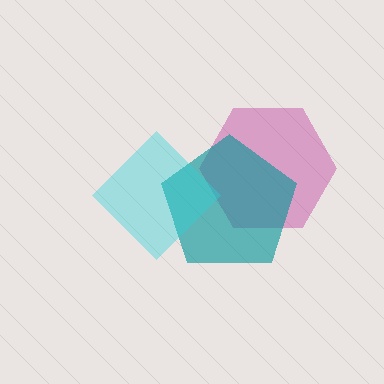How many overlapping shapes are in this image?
There are 3 overlapping shapes in the image.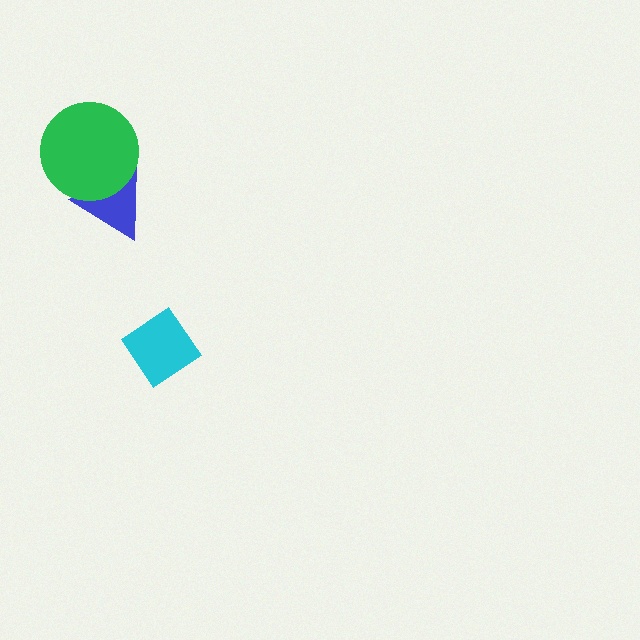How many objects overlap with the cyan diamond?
0 objects overlap with the cyan diamond.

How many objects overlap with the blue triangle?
1 object overlaps with the blue triangle.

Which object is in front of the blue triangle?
The green circle is in front of the blue triangle.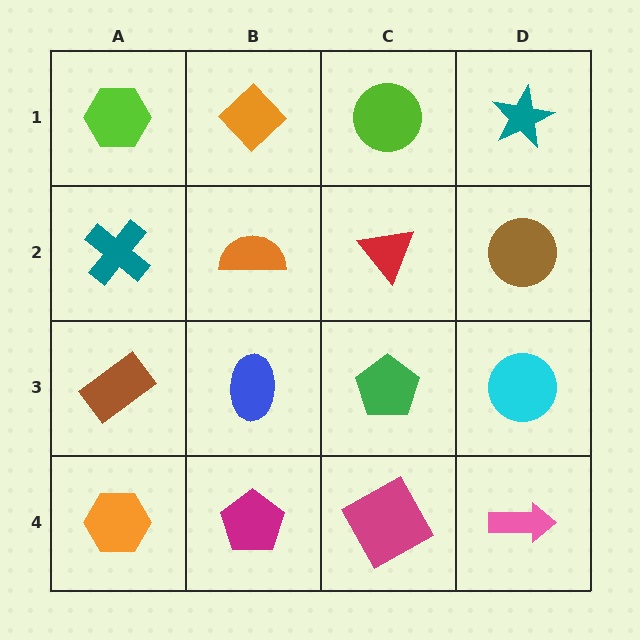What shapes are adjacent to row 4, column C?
A green pentagon (row 3, column C), a magenta pentagon (row 4, column B), a pink arrow (row 4, column D).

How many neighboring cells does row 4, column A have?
2.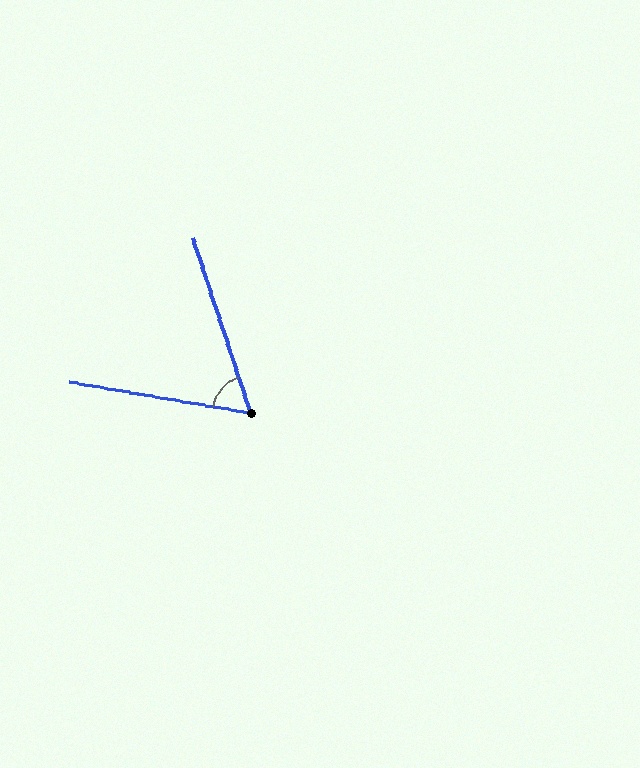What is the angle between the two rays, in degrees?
Approximately 62 degrees.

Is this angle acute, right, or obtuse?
It is acute.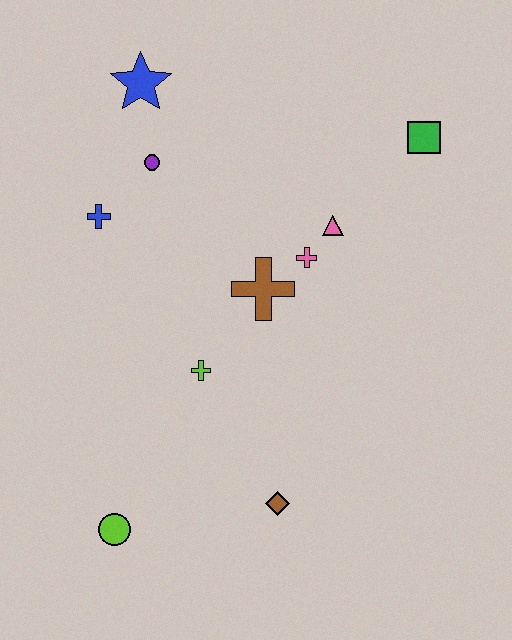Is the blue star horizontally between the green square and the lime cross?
No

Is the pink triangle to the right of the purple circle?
Yes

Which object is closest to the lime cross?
The brown cross is closest to the lime cross.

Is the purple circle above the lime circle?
Yes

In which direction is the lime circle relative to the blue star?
The lime circle is below the blue star.